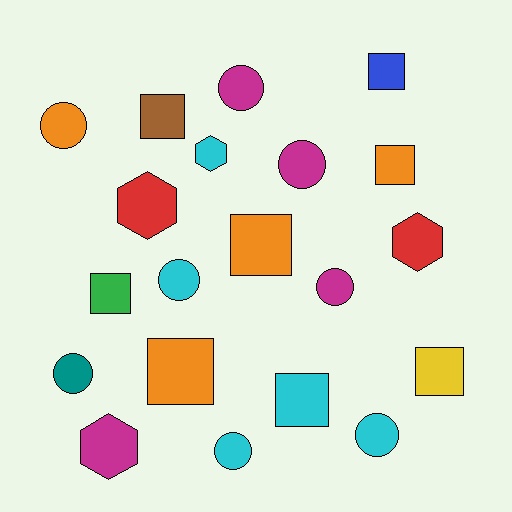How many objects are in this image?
There are 20 objects.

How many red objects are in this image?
There are 2 red objects.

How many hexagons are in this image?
There are 4 hexagons.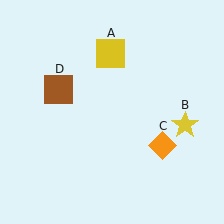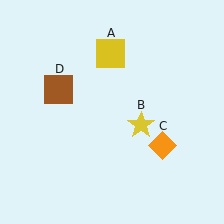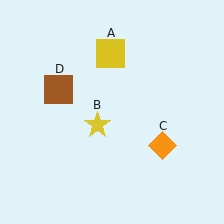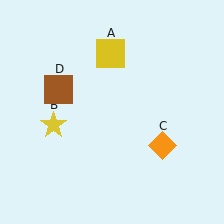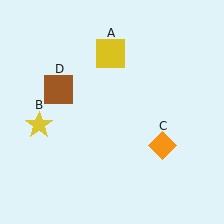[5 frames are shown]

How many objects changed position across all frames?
1 object changed position: yellow star (object B).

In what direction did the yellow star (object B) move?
The yellow star (object B) moved left.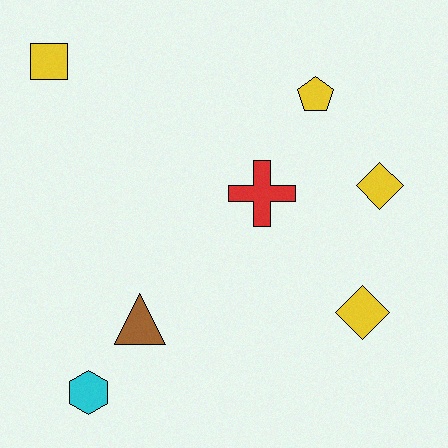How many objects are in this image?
There are 7 objects.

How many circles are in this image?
There are no circles.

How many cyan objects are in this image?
There is 1 cyan object.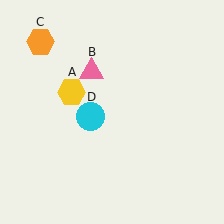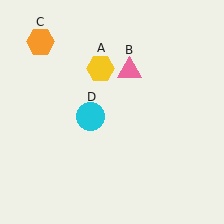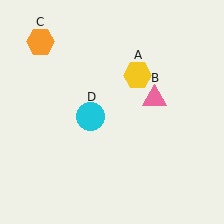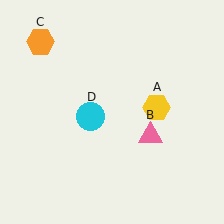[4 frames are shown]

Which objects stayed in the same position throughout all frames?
Orange hexagon (object C) and cyan circle (object D) remained stationary.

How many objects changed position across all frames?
2 objects changed position: yellow hexagon (object A), pink triangle (object B).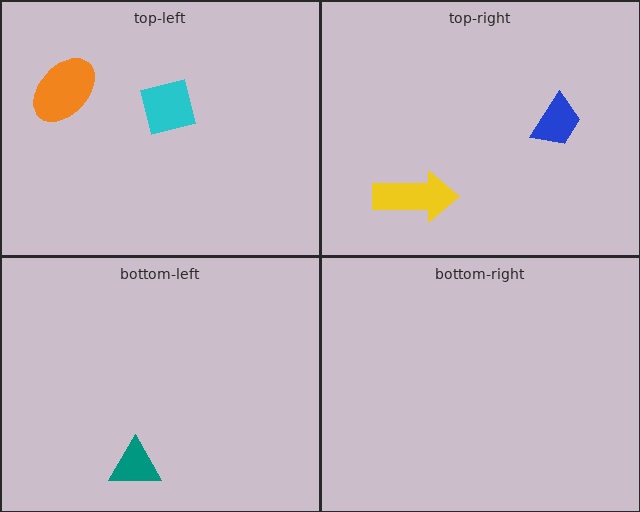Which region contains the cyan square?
The top-left region.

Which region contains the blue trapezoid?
The top-right region.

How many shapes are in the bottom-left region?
1.